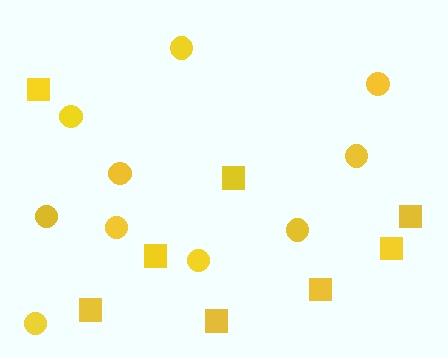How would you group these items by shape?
There are 2 groups: one group of circles (10) and one group of squares (8).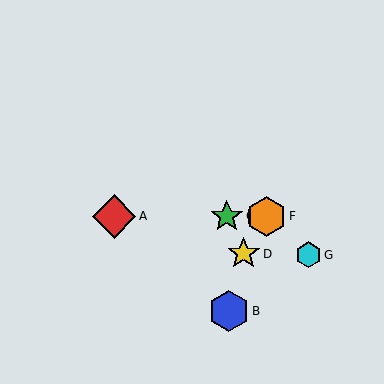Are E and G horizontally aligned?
No, E is at y≈216 and G is at y≈255.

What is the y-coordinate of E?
Object E is at y≈216.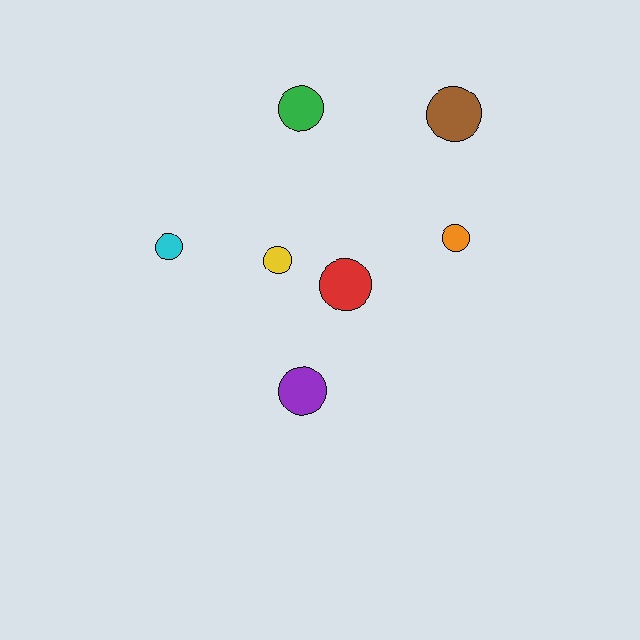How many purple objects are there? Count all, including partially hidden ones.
There is 1 purple object.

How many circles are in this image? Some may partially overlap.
There are 7 circles.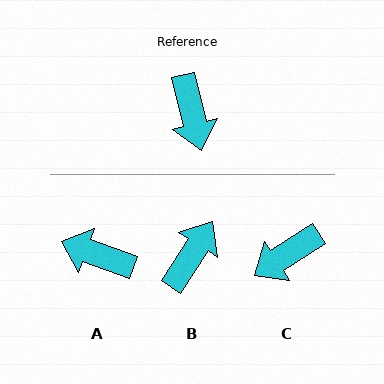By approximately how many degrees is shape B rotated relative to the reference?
Approximately 134 degrees counter-clockwise.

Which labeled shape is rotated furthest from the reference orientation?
B, about 134 degrees away.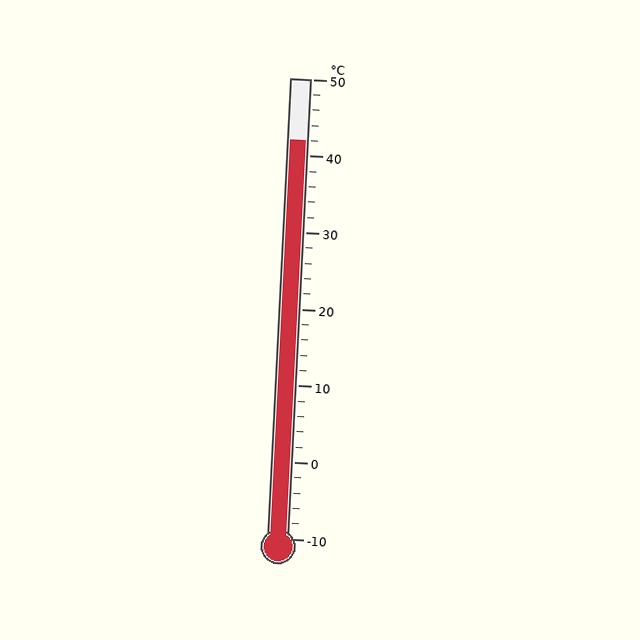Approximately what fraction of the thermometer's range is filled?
The thermometer is filled to approximately 85% of its range.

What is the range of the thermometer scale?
The thermometer scale ranges from -10°C to 50°C.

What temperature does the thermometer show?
The thermometer shows approximately 42°C.